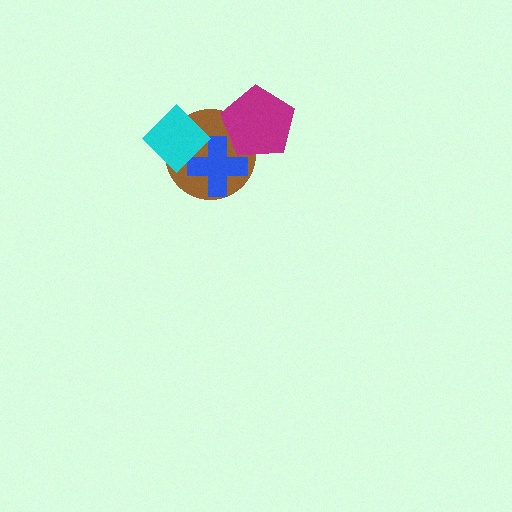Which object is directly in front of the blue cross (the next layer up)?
The cyan diamond is directly in front of the blue cross.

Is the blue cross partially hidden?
Yes, it is partially covered by another shape.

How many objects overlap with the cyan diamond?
2 objects overlap with the cyan diamond.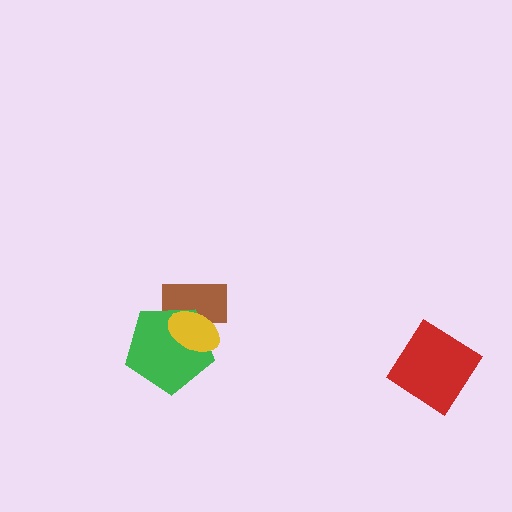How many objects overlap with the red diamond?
0 objects overlap with the red diamond.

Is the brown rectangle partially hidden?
Yes, it is partially covered by another shape.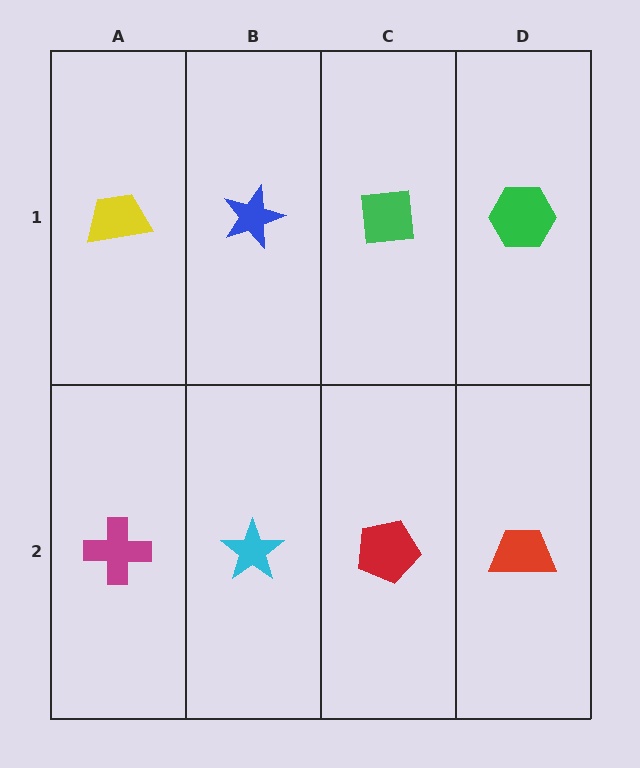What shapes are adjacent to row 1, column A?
A magenta cross (row 2, column A), a blue star (row 1, column B).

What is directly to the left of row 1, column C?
A blue star.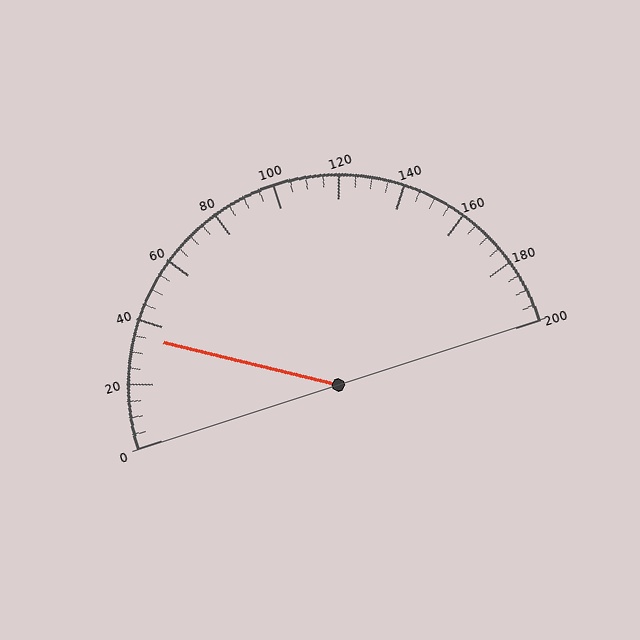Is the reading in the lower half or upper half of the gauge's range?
The reading is in the lower half of the range (0 to 200).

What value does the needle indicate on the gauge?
The needle indicates approximately 35.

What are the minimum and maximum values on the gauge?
The gauge ranges from 0 to 200.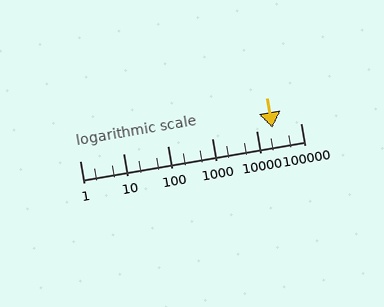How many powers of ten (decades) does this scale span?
The scale spans 5 decades, from 1 to 100000.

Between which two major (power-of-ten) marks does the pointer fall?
The pointer is between 10000 and 100000.